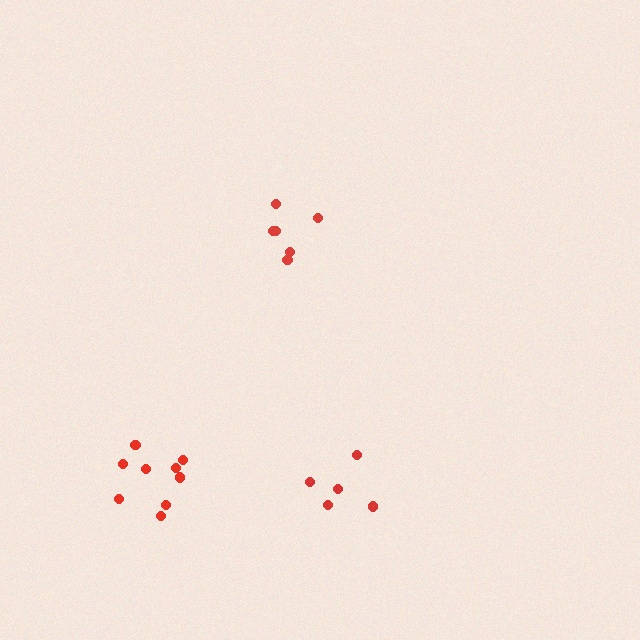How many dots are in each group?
Group 1: 6 dots, Group 2: 5 dots, Group 3: 9 dots (20 total).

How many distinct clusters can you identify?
There are 3 distinct clusters.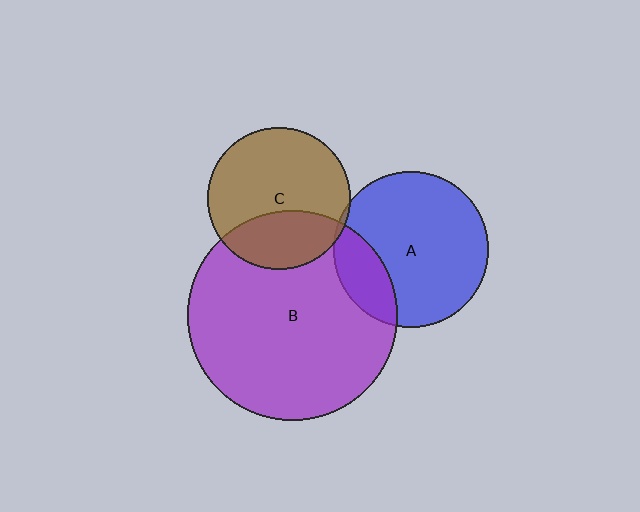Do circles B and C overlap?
Yes.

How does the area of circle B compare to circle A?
Approximately 1.8 times.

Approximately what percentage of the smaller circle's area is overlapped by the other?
Approximately 30%.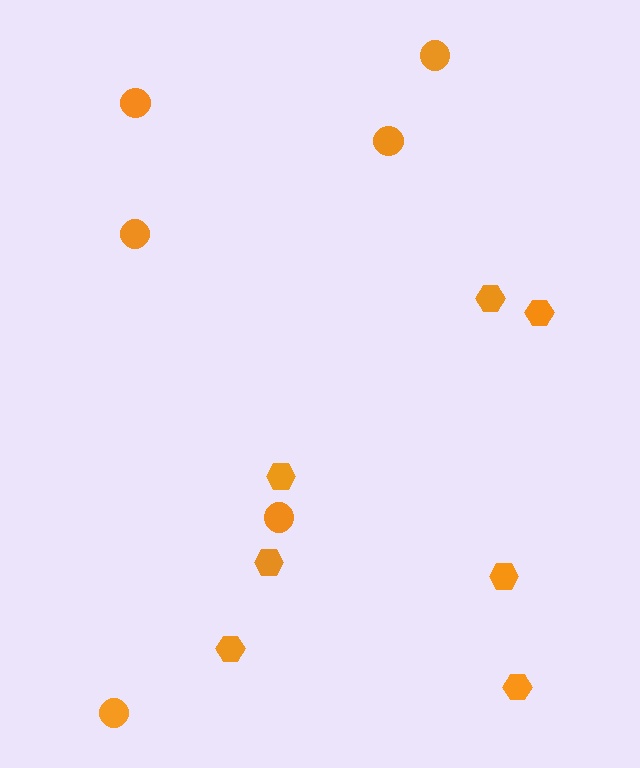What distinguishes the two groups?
There are 2 groups: one group of circles (6) and one group of hexagons (7).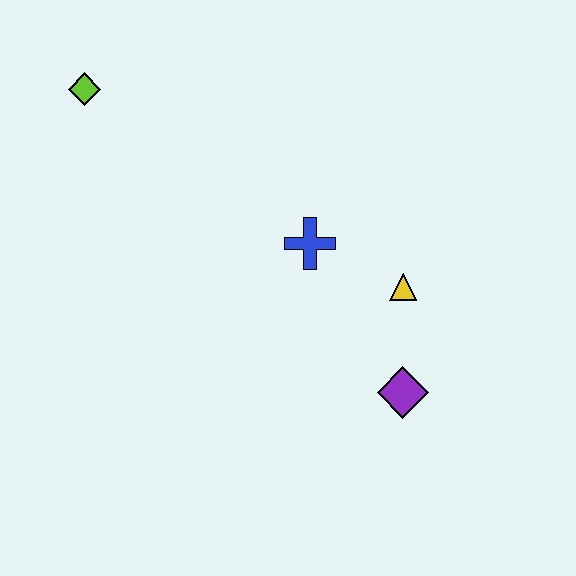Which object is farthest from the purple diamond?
The lime diamond is farthest from the purple diamond.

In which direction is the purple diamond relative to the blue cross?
The purple diamond is below the blue cross.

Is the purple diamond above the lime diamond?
No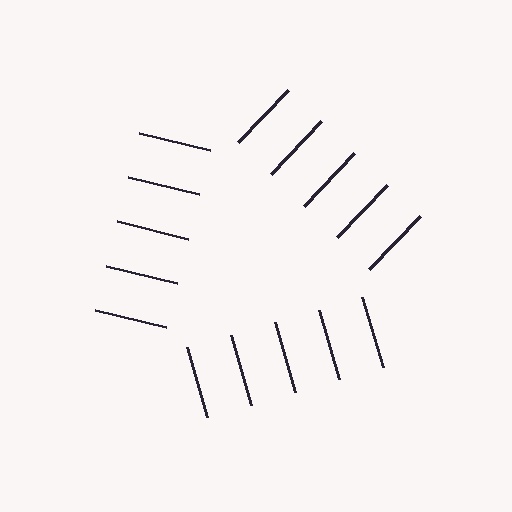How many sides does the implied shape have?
3 sides — the line-ends trace a triangle.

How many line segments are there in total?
15 — 5 along each of the 3 edges.